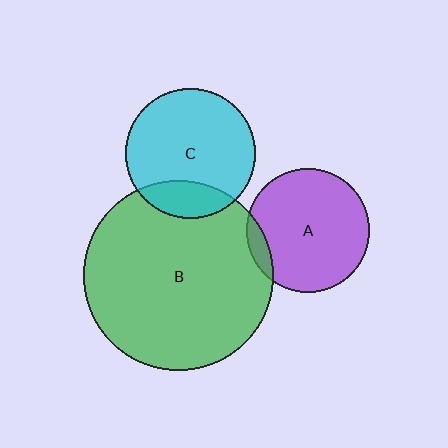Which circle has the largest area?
Circle B (green).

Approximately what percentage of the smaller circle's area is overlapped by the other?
Approximately 20%.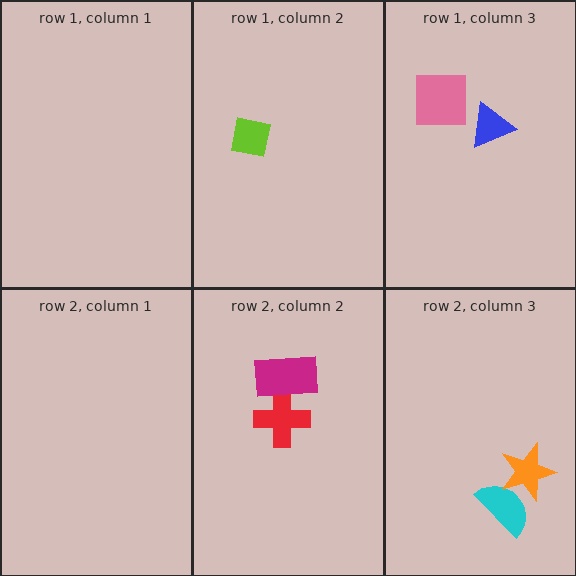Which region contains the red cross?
The row 2, column 2 region.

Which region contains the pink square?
The row 1, column 3 region.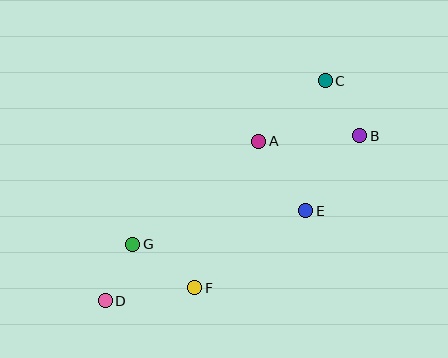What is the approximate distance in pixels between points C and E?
The distance between C and E is approximately 131 pixels.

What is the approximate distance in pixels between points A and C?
The distance between A and C is approximately 90 pixels.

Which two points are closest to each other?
Points D and G are closest to each other.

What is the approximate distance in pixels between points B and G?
The distance between B and G is approximately 252 pixels.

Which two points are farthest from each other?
Points C and D are farthest from each other.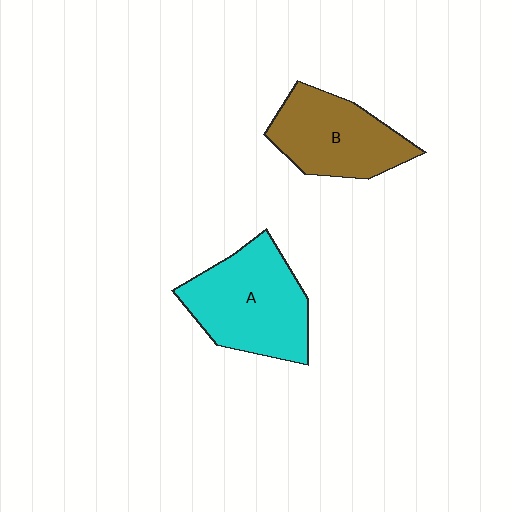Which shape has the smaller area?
Shape B (brown).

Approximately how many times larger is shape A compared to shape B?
Approximately 1.2 times.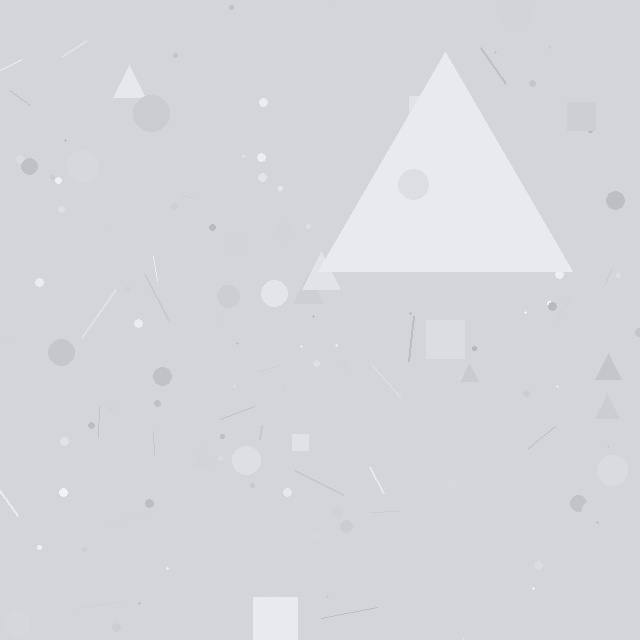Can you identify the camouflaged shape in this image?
The camouflaged shape is a triangle.